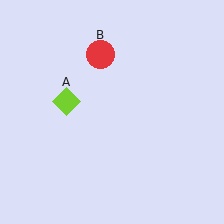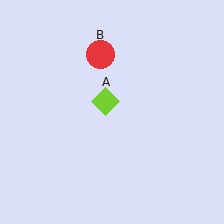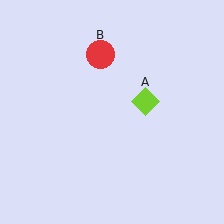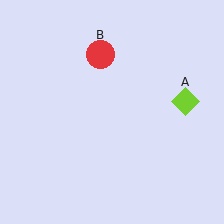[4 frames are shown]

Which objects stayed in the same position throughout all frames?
Red circle (object B) remained stationary.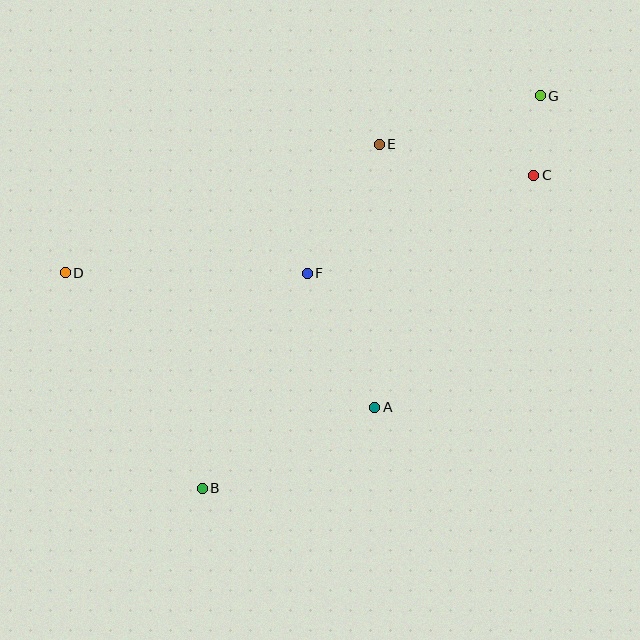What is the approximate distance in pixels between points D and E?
The distance between D and E is approximately 339 pixels.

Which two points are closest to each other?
Points C and G are closest to each other.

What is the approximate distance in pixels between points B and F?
The distance between B and F is approximately 239 pixels.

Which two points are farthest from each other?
Points B and G are farthest from each other.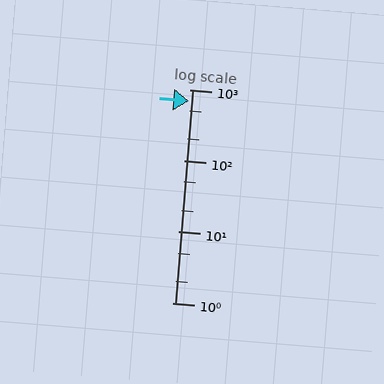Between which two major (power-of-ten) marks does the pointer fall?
The pointer is between 100 and 1000.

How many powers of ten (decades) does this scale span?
The scale spans 3 decades, from 1 to 1000.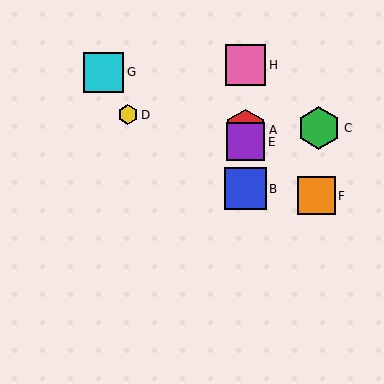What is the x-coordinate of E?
Object E is at x≈246.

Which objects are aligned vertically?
Objects A, B, E, H are aligned vertically.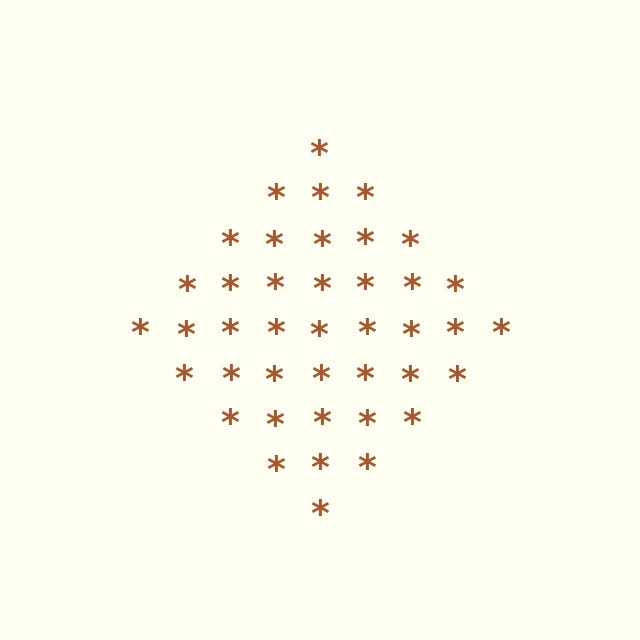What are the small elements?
The small elements are asterisks.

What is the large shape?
The large shape is a diamond.